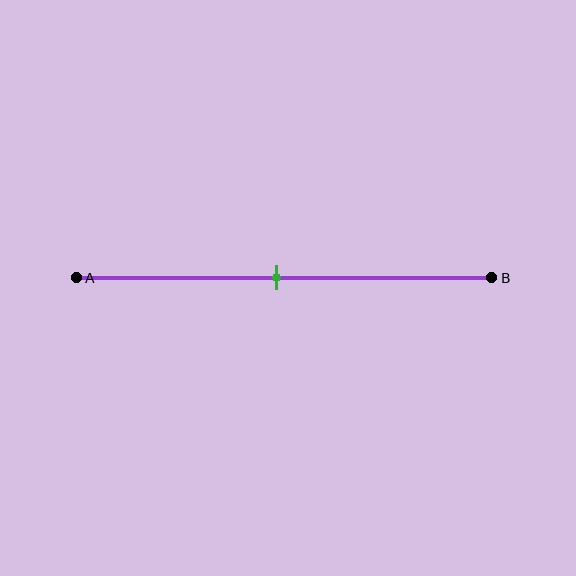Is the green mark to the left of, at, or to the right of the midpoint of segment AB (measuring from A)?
The green mark is approximately at the midpoint of segment AB.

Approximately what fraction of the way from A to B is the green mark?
The green mark is approximately 50% of the way from A to B.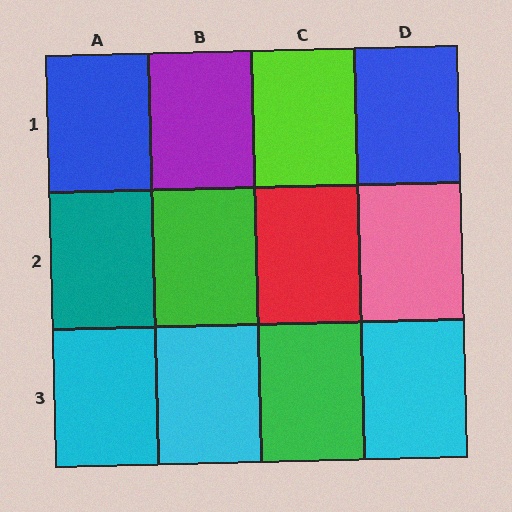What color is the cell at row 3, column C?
Green.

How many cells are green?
2 cells are green.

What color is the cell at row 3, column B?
Cyan.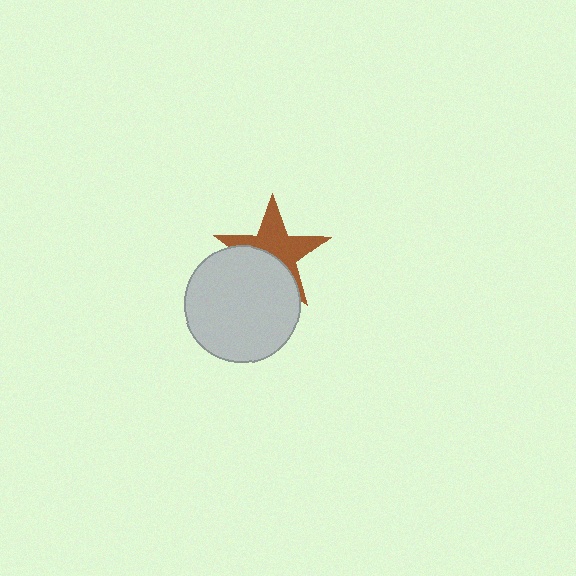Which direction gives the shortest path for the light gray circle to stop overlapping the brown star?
Moving down gives the shortest separation.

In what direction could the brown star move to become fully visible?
The brown star could move up. That would shift it out from behind the light gray circle entirely.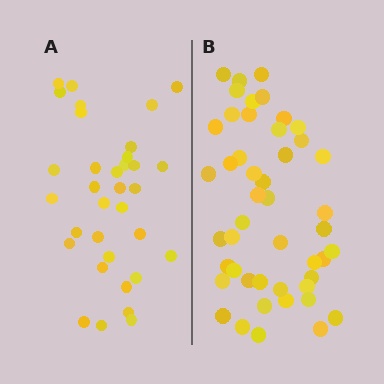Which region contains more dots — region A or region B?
Region B (the right region) has more dots.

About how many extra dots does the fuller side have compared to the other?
Region B has approximately 15 more dots than region A.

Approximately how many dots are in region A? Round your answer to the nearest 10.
About 30 dots. (The exact count is 34, which rounds to 30.)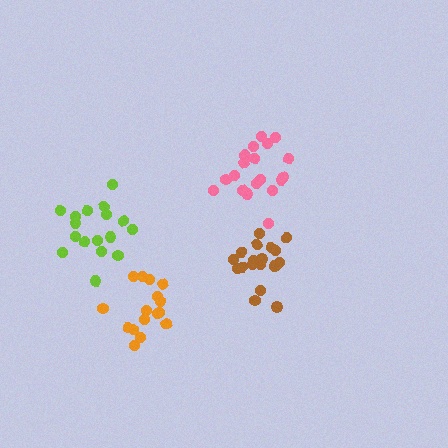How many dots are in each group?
Group 1: 16 dots, Group 2: 20 dots, Group 3: 19 dots, Group 4: 17 dots (72 total).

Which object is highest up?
The pink cluster is topmost.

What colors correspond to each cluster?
The clusters are colored: orange, pink, brown, lime.